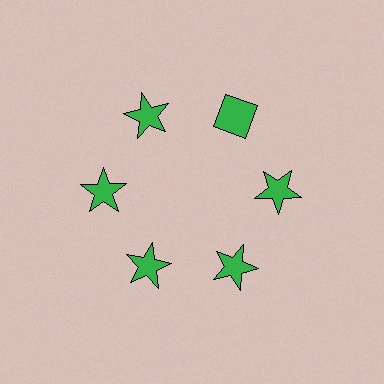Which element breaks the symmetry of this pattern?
The green diamond at roughly the 1 o'clock position breaks the symmetry. All other shapes are green stars.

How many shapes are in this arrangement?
There are 6 shapes arranged in a ring pattern.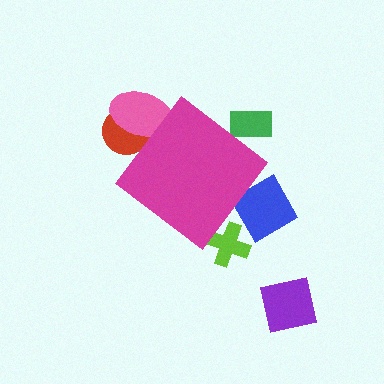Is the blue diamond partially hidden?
Yes, the blue diamond is partially hidden behind the magenta diamond.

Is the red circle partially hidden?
Yes, the red circle is partially hidden behind the magenta diamond.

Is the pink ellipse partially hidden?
Yes, the pink ellipse is partially hidden behind the magenta diamond.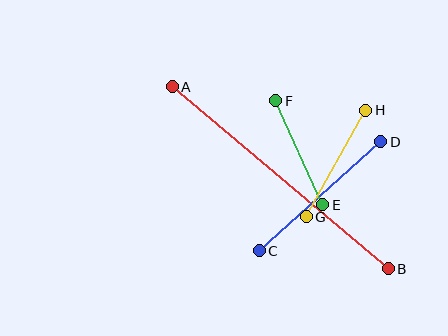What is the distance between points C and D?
The distance is approximately 163 pixels.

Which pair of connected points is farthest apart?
Points A and B are farthest apart.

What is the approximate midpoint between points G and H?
The midpoint is at approximately (336, 163) pixels.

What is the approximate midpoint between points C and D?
The midpoint is at approximately (320, 196) pixels.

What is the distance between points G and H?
The distance is approximately 122 pixels.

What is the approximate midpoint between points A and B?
The midpoint is at approximately (280, 178) pixels.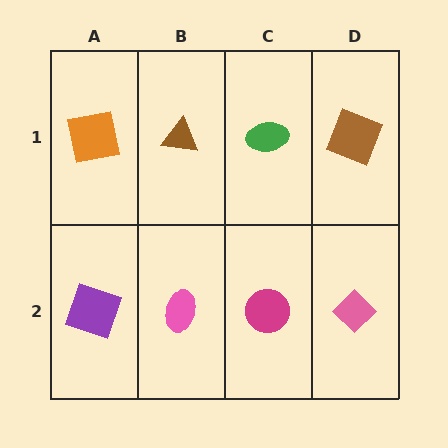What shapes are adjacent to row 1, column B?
A pink ellipse (row 2, column B), an orange square (row 1, column A), a green ellipse (row 1, column C).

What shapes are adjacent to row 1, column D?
A pink diamond (row 2, column D), a green ellipse (row 1, column C).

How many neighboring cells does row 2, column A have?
2.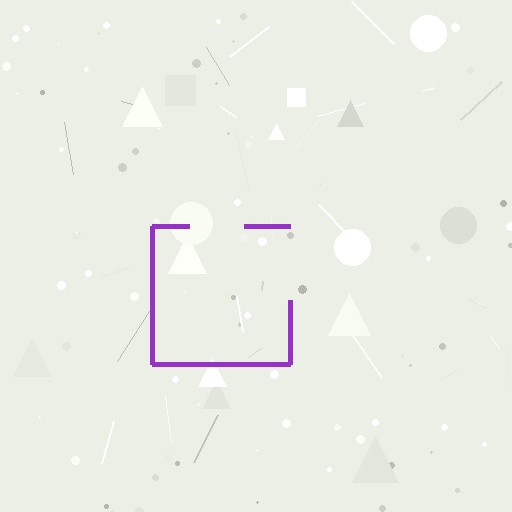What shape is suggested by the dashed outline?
The dashed outline suggests a square.